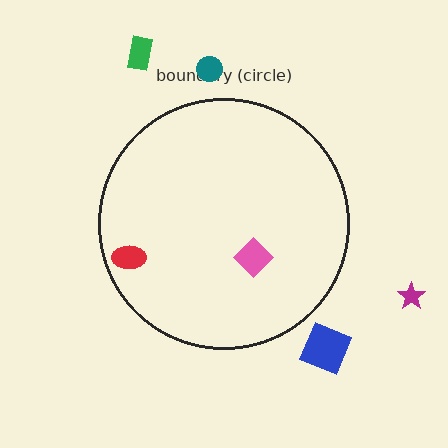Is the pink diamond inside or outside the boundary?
Inside.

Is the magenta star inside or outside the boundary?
Outside.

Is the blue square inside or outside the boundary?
Outside.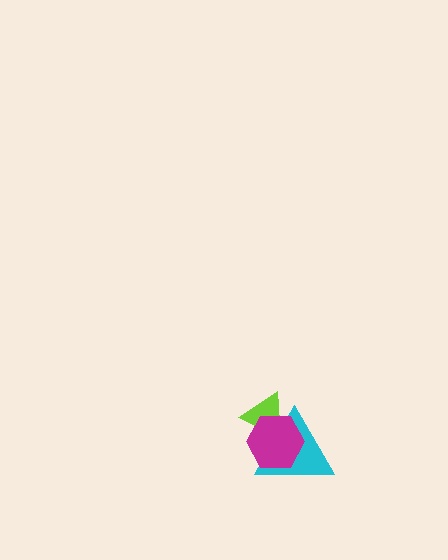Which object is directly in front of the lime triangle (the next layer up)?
The cyan triangle is directly in front of the lime triangle.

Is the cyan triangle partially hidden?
Yes, it is partially covered by another shape.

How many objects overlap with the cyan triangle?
2 objects overlap with the cyan triangle.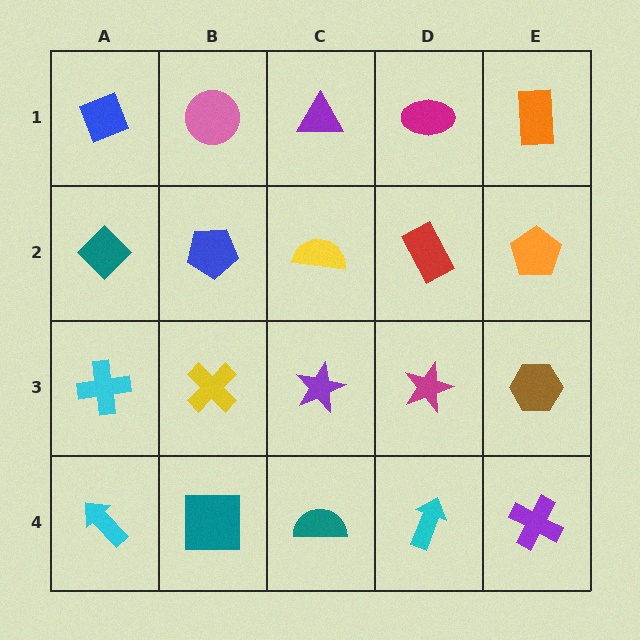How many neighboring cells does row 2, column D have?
4.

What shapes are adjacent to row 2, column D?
A magenta ellipse (row 1, column D), a magenta star (row 3, column D), a yellow semicircle (row 2, column C), an orange pentagon (row 2, column E).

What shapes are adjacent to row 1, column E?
An orange pentagon (row 2, column E), a magenta ellipse (row 1, column D).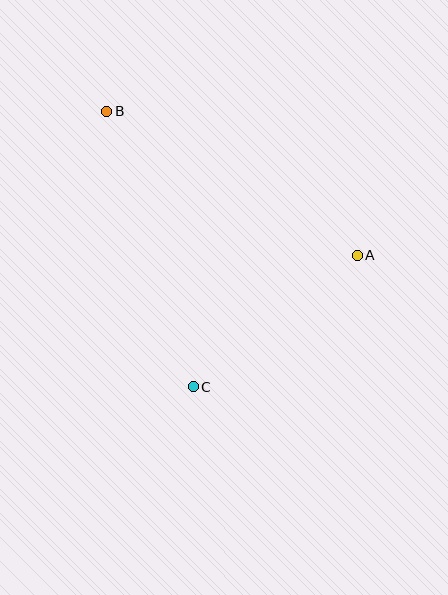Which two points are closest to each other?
Points A and C are closest to each other.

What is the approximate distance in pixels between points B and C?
The distance between B and C is approximately 288 pixels.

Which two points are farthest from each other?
Points A and B are farthest from each other.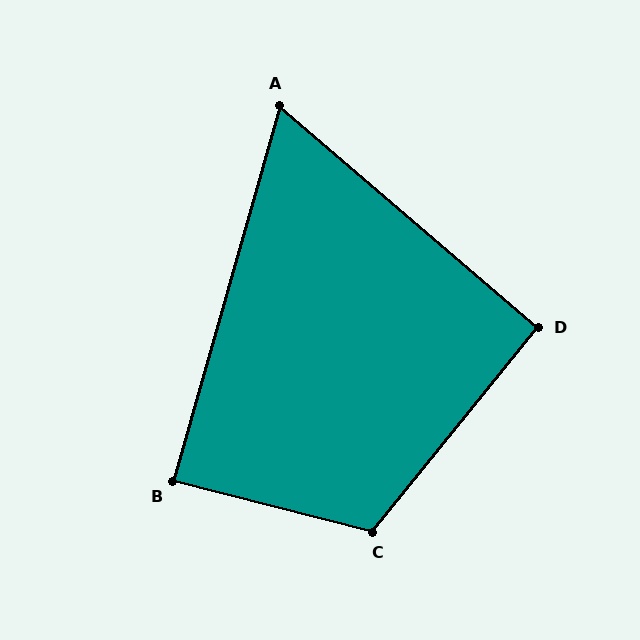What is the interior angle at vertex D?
Approximately 92 degrees (approximately right).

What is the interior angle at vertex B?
Approximately 88 degrees (approximately right).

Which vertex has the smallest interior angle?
A, at approximately 65 degrees.